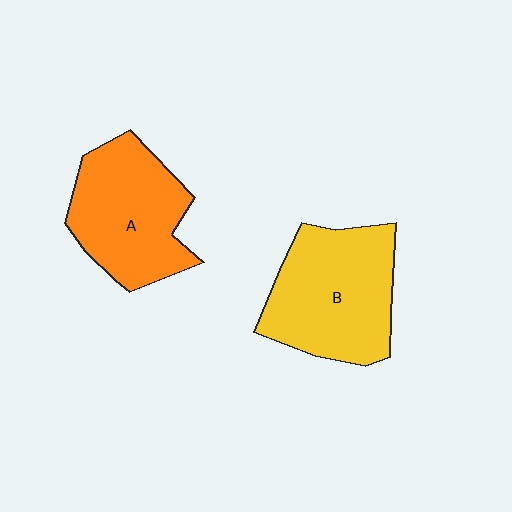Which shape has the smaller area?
Shape A (orange).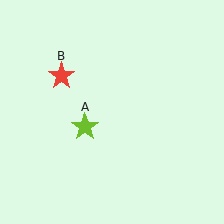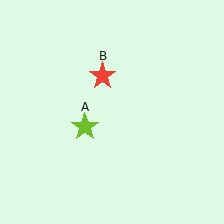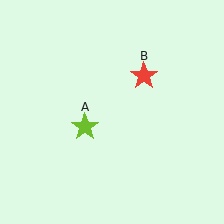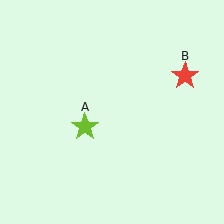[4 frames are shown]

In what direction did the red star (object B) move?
The red star (object B) moved right.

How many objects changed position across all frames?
1 object changed position: red star (object B).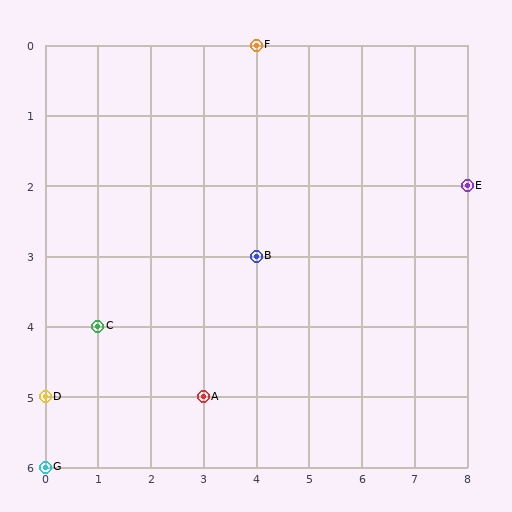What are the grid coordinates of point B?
Point B is at grid coordinates (4, 3).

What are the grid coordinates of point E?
Point E is at grid coordinates (8, 2).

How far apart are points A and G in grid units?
Points A and G are 3 columns and 1 row apart (about 3.2 grid units diagonally).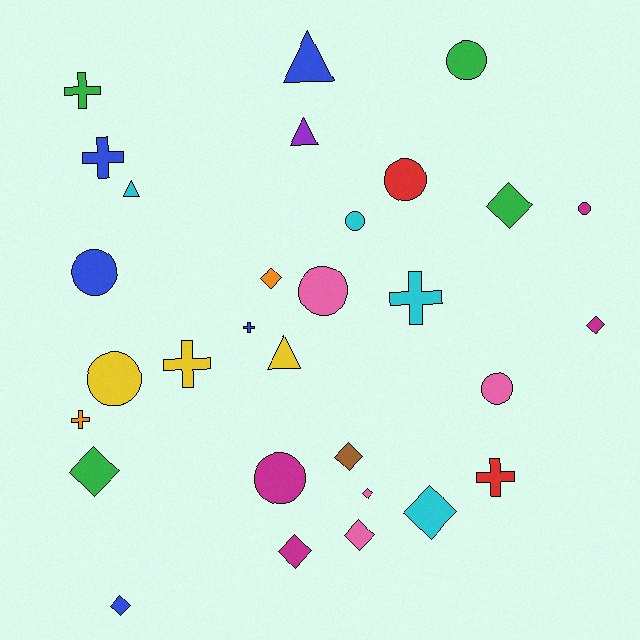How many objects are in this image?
There are 30 objects.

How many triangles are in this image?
There are 4 triangles.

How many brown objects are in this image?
There is 1 brown object.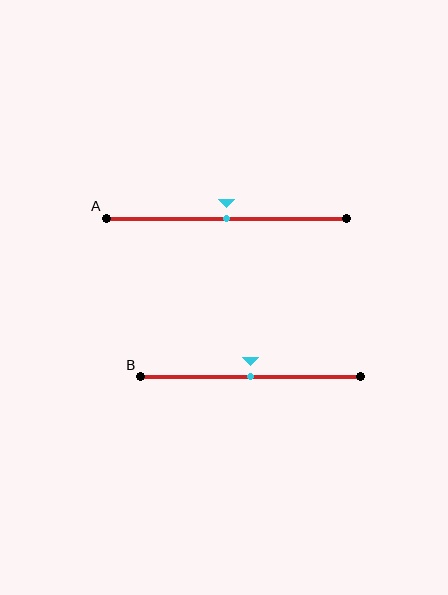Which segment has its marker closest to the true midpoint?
Segment A has its marker closest to the true midpoint.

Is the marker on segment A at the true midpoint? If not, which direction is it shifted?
Yes, the marker on segment A is at the true midpoint.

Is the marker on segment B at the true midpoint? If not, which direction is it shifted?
Yes, the marker on segment B is at the true midpoint.